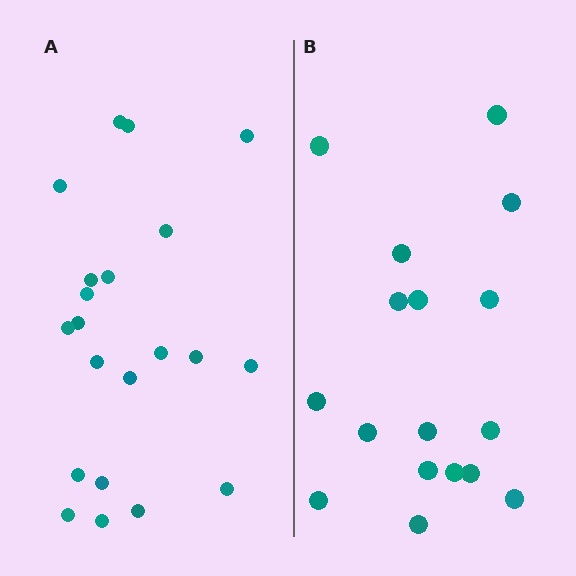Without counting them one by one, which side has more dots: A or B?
Region A (the left region) has more dots.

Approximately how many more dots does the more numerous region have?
Region A has about 4 more dots than region B.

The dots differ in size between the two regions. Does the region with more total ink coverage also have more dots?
No. Region B has more total ink coverage because its dots are larger, but region A actually contains more individual dots. Total area can be misleading — the number of items is what matters here.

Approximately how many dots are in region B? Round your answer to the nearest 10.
About 20 dots. (The exact count is 17, which rounds to 20.)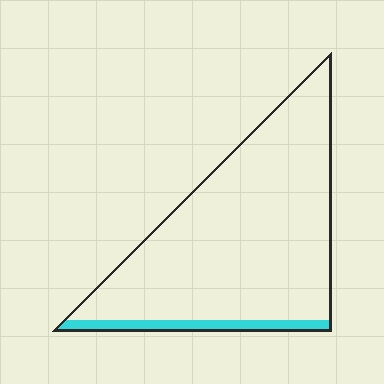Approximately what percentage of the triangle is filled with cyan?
Approximately 10%.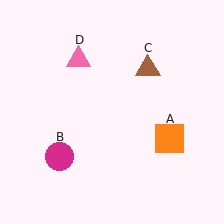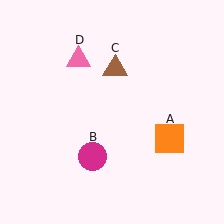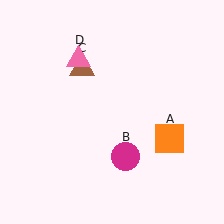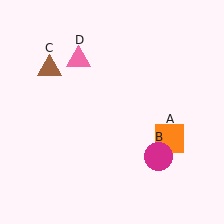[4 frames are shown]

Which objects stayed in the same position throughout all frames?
Orange square (object A) and pink triangle (object D) remained stationary.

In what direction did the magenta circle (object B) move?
The magenta circle (object B) moved right.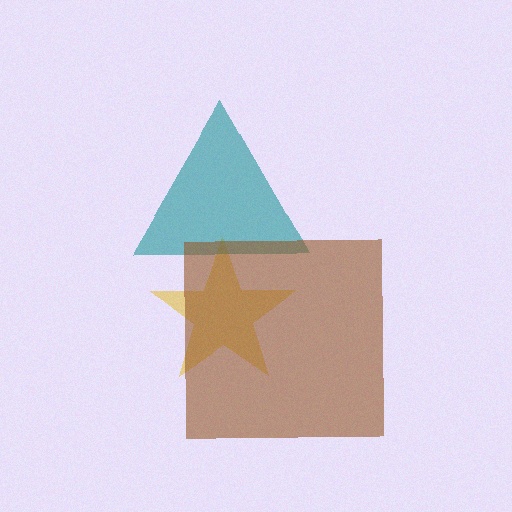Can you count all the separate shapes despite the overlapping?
Yes, there are 3 separate shapes.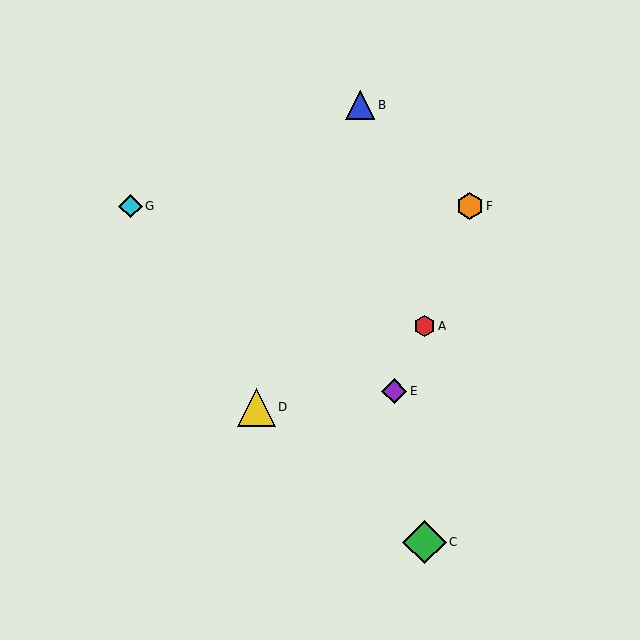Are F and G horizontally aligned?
Yes, both are at y≈206.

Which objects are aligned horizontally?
Objects F, G are aligned horizontally.